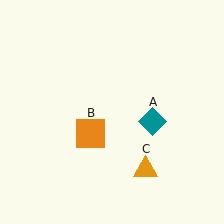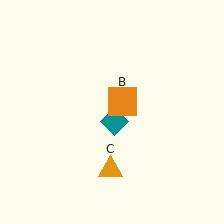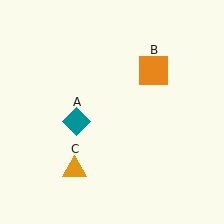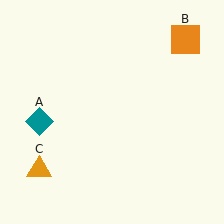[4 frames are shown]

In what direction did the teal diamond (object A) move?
The teal diamond (object A) moved left.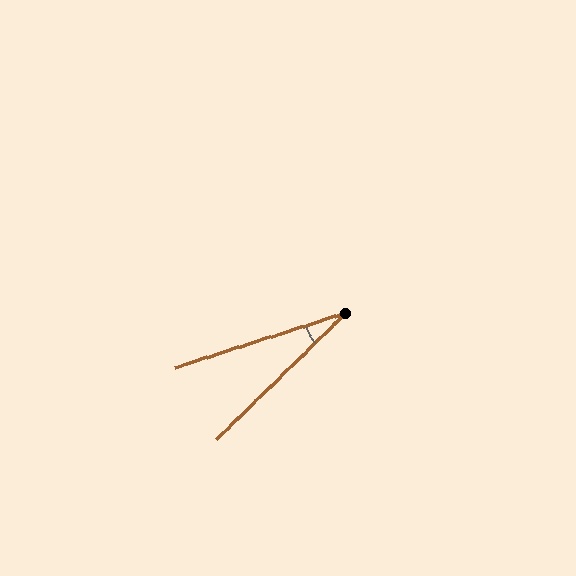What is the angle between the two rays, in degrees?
Approximately 27 degrees.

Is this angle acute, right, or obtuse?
It is acute.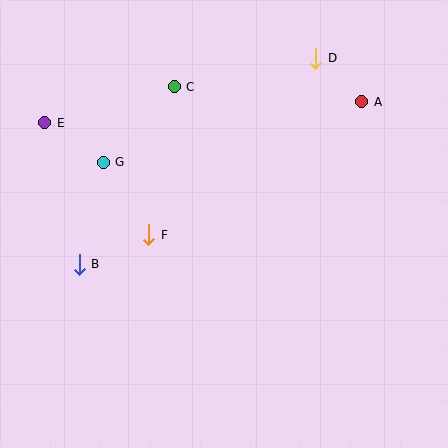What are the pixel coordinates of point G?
Point G is at (103, 162).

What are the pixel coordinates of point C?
Point C is at (174, 87).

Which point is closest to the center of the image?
Point F at (149, 235) is closest to the center.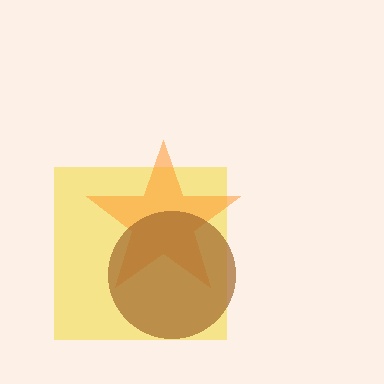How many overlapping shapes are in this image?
There are 3 overlapping shapes in the image.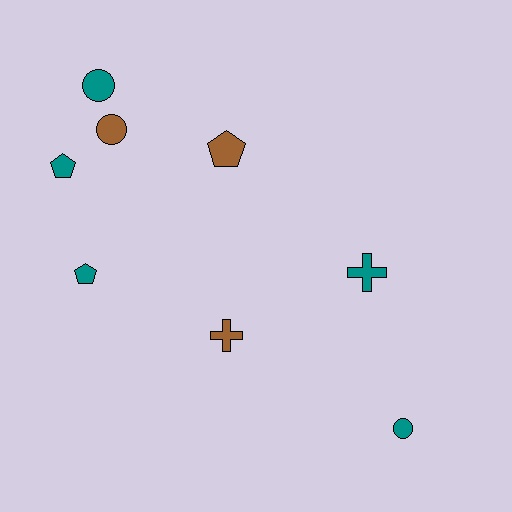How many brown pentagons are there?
There is 1 brown pentagon.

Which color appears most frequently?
Teal, with 5 objects.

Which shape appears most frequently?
Pentagon, with 3 objects.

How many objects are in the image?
There are 8 objects.